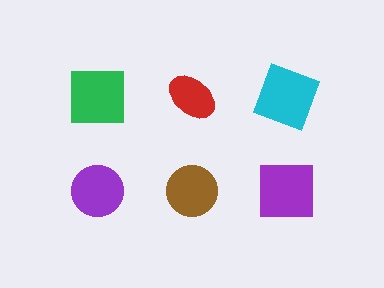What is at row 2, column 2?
A brown circle.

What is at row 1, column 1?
A green square.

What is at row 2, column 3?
A purple square.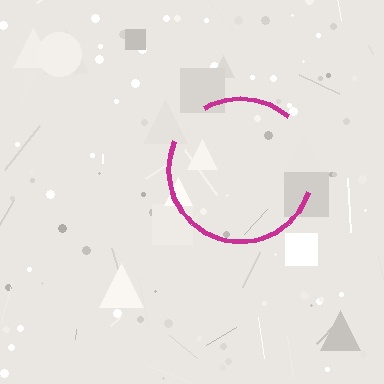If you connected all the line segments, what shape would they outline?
They would outline a circle.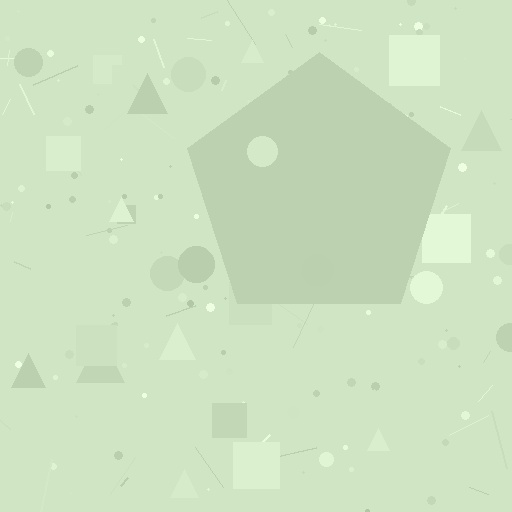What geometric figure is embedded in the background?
A pentagon is embedded in the background.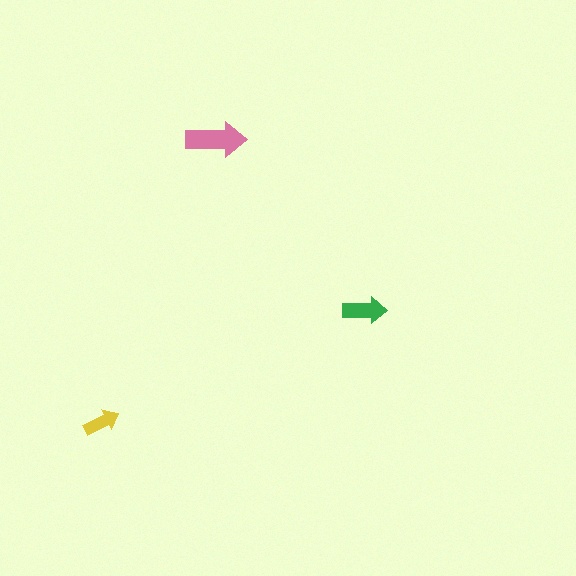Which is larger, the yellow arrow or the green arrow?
The green one.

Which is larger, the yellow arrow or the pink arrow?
The pink one.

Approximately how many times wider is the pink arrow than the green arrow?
About 1.5 times wider.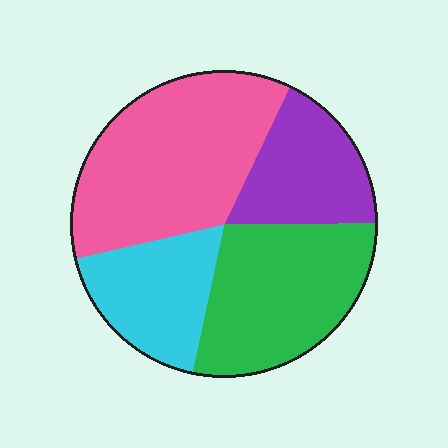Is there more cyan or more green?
Green.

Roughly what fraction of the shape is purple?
Purple takes up about one sixth (1/6) of the shape.